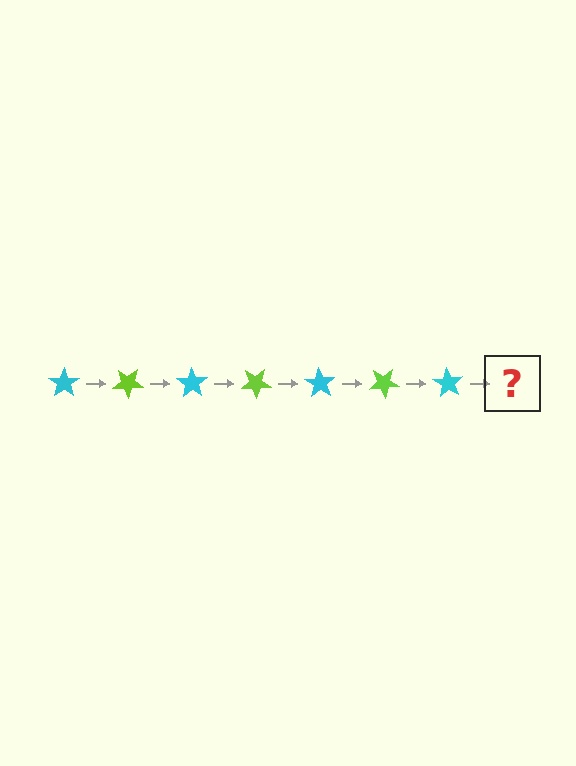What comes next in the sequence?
The next element should be a lime star, rotated 245 degrees from the start.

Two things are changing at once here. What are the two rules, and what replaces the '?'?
The two rules are that it rotates 35 degrees each step and the color cycles through cyan and lime. The '?' should be a lime star, rotated 245 degrees from the start.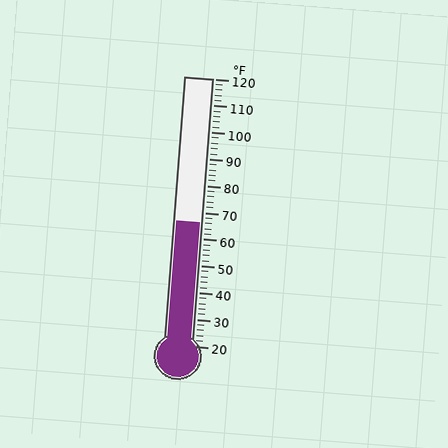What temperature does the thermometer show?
The thermometer shows approximately 66°F.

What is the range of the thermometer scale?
The thermometer scale ranges from 20°F to 120°F.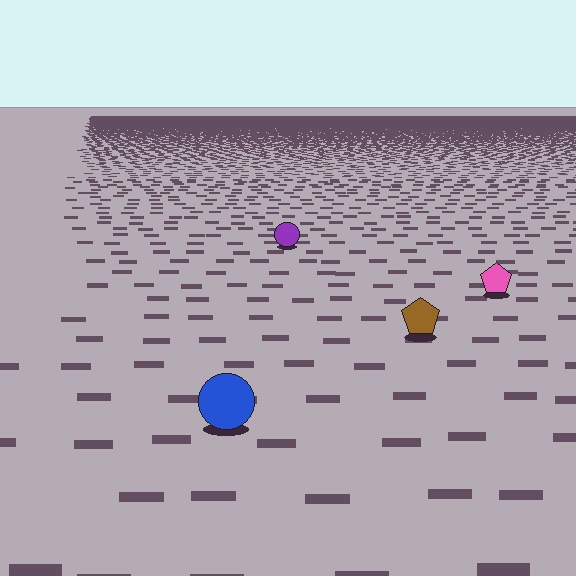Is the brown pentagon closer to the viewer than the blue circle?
No. The blue circle is closer — you can tell from the texture gradient: the ground texture is coarser near it.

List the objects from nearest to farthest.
From nearest to farthest: the blue circle, the brown pentagon, the pink pentagon, the purple circle.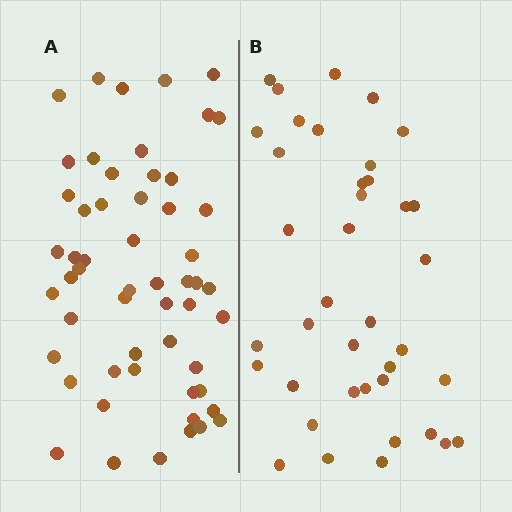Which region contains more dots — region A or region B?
Region A (the left region) has more dots.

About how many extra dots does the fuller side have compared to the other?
Region A has approximately 15 more dots than region B.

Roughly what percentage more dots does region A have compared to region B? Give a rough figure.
About 40% more.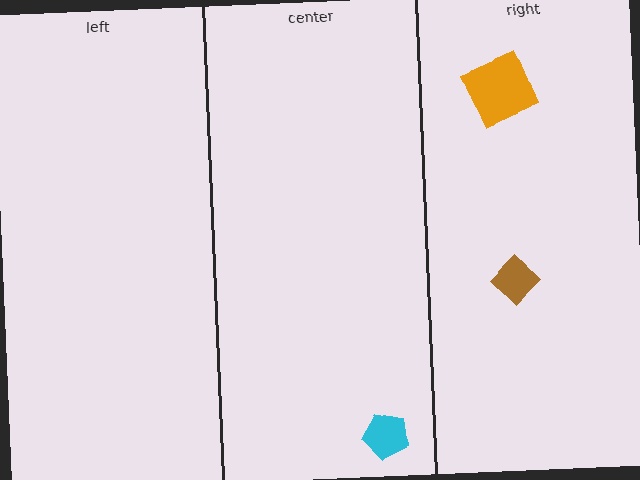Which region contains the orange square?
The right region.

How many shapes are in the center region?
1.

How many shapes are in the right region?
2.